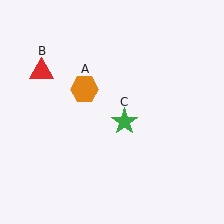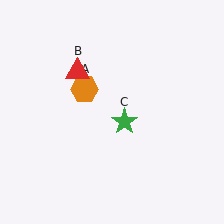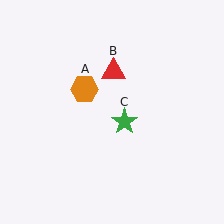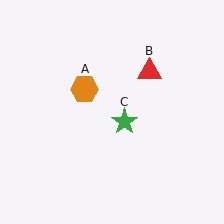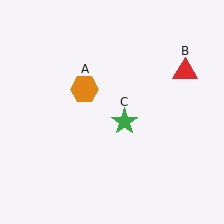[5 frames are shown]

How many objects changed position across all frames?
1 object changed position: red triangle (object B).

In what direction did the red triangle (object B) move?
The red triangle (object B) moved right.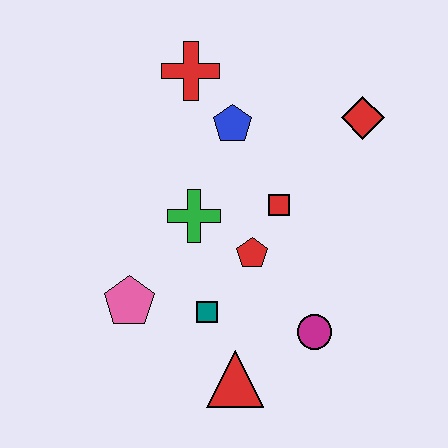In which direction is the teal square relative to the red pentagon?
The teal square is below the red pentagon.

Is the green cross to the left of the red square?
Yes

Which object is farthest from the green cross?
The red diamond is farthest from the green cross.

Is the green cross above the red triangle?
Yes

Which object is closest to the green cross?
The red pentagon is closest to the green cross.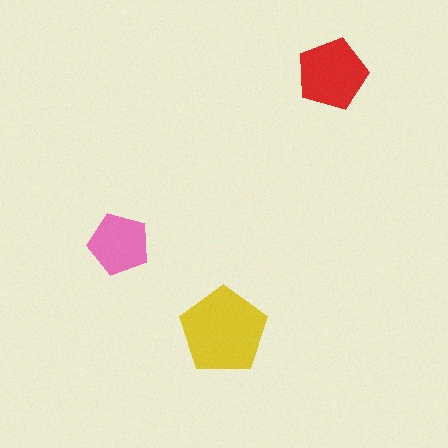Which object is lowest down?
The yellow pentagon is bottommost.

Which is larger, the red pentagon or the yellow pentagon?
The yellow one.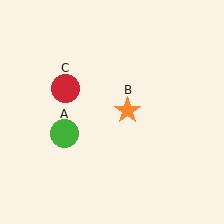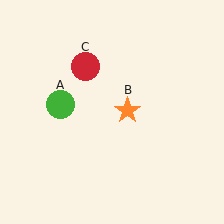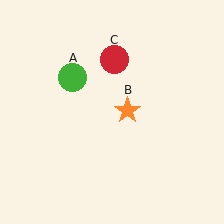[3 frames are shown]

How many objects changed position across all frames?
2 objects changed position: green circle (object A), red circle (object C).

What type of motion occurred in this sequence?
The green circle (object A), red circle (object C) rotated clockwise around the center of the scene.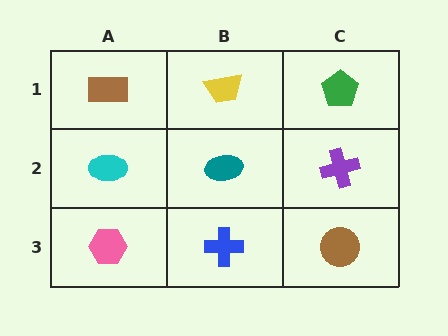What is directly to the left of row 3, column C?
A blue cross.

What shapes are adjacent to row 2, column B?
A yellow trapezoid (row 1, column B), a blue cross (row 3, column B), a cyan ellipse (row 2, column A), a purple cross (row 2, column C).